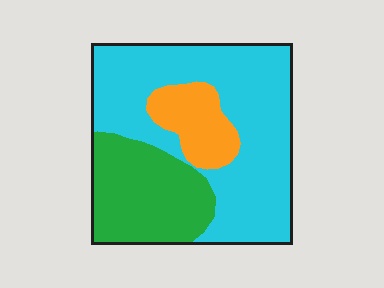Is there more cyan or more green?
Cyan.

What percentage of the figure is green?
Green takes up between a sixth and a third of the figure.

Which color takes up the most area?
Cyan, at roughly 60%.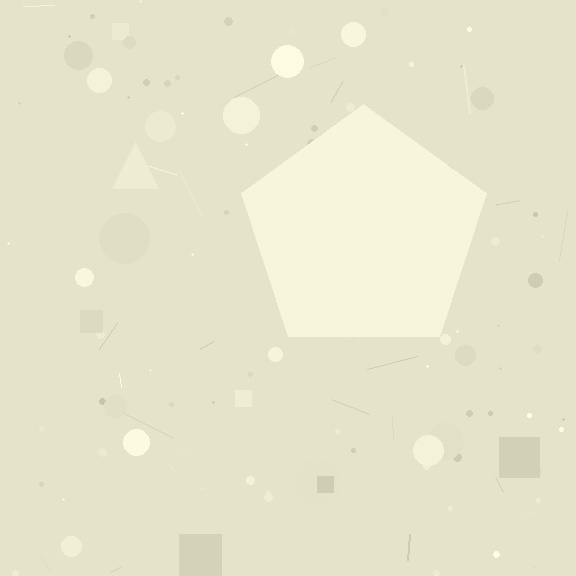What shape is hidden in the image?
A pentagon is hidden in the image.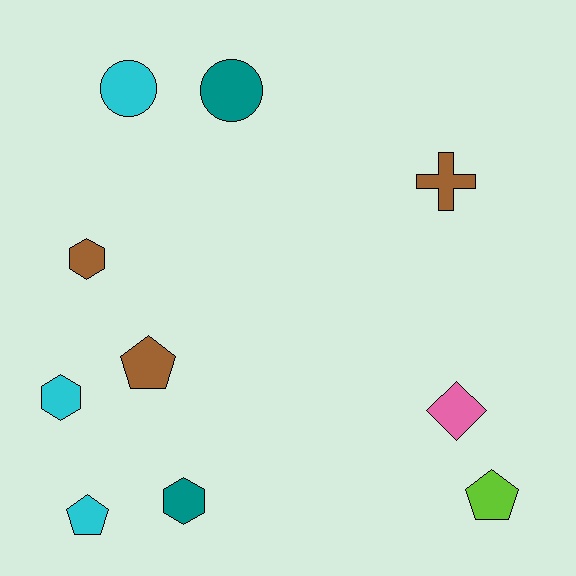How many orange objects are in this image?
There are no orange objects.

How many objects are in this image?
There are 10 objects.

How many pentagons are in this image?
There are 3 pentagons.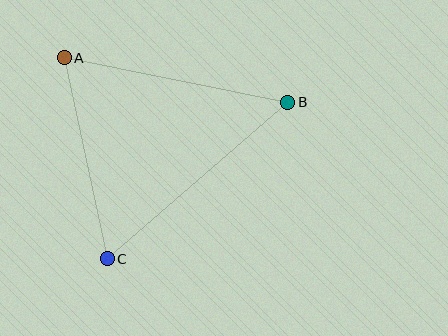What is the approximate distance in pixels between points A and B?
The distance between A and B is approximately 228 pixels.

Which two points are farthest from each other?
Points B and C are farthest from each other.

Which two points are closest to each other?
Points A and C are closest to each other.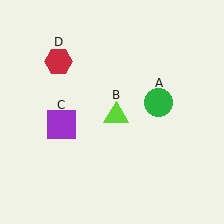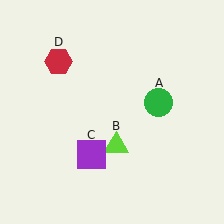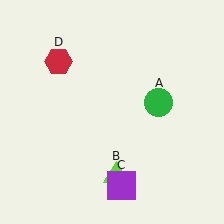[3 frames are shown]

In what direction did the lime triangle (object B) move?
The lime triangle (object B) moved down.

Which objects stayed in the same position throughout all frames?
Green circle (object A) and red hexagon (object D) remained stationary.